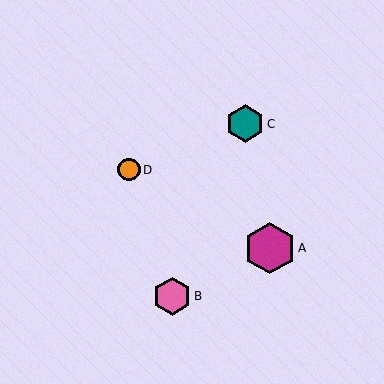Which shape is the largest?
The magenta hexagon (labeled A) is the largest.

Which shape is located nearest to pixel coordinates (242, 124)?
The teal hexagon (labeled C) at (245, 124) is nearest to that location.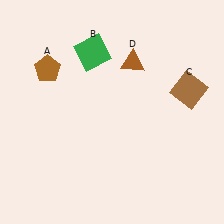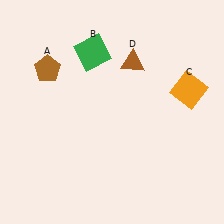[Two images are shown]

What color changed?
The square (C) changed from brown in Image 1 to orange in Image 2.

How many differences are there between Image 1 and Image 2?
There is 1 difference between the two images.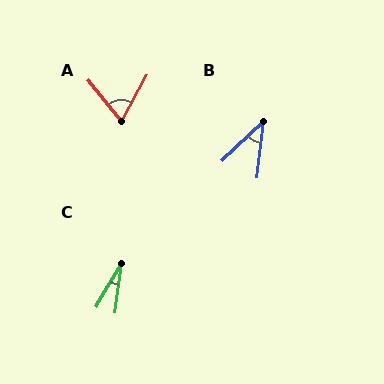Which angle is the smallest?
C, at approximately 23 degrees.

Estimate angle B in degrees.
Approximately 40 degrees.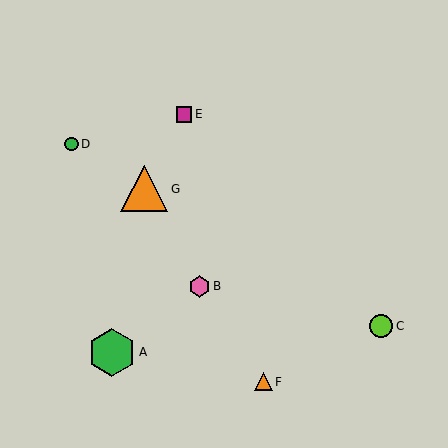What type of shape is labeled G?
Shape G is an orange triangle.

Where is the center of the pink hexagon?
The center of the pink hexagon is at (199, 286).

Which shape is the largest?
The green hexagon (labeled A) is the largest.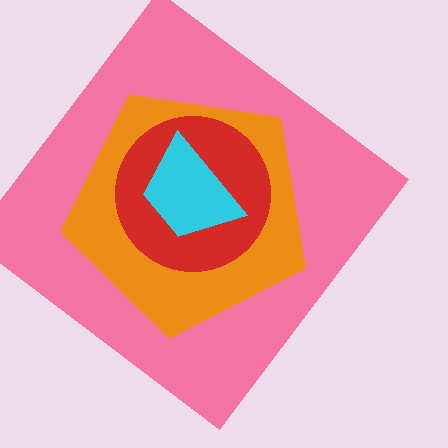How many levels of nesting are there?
4.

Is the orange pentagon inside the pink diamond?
Yes.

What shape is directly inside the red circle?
The cyan trapezoid.